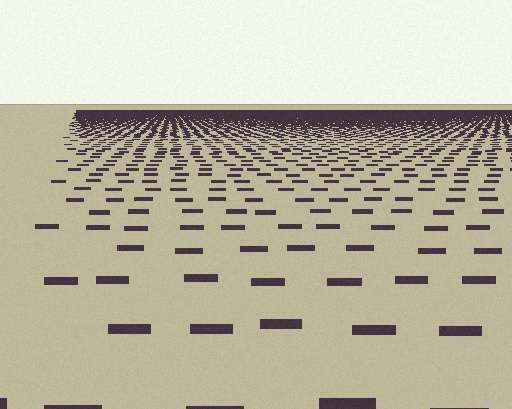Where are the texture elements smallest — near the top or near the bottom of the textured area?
Near the top.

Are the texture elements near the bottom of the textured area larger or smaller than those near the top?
Larger. Near the bottom, elements are closer to the viewer and appear at a bigger on-screen size.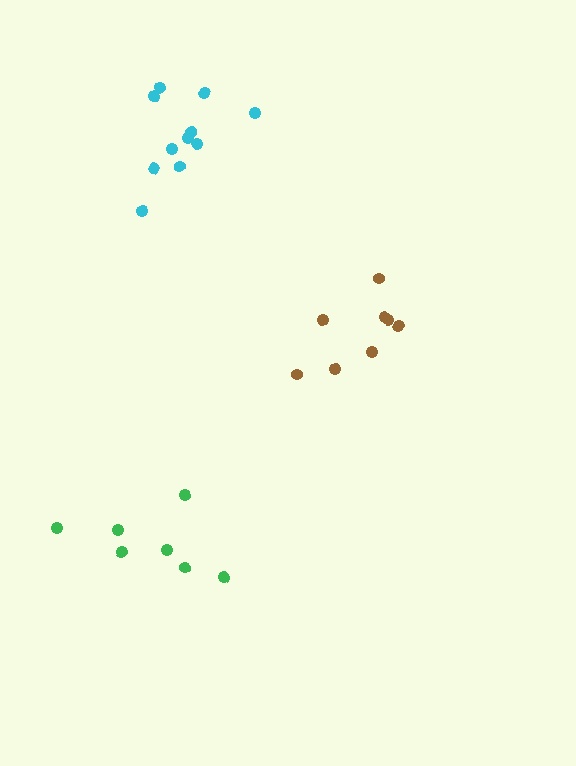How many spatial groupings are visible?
There are 3 spatial groupings.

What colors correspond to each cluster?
The clusters are colored: brown, green, cyan.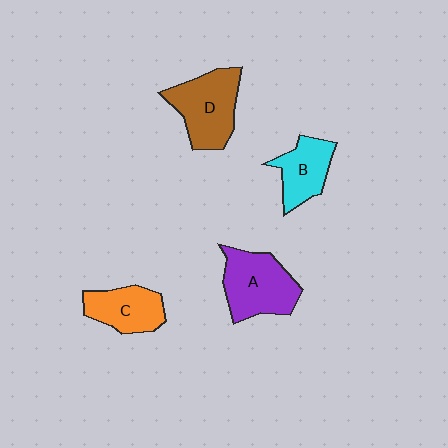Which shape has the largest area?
Shape A (purple).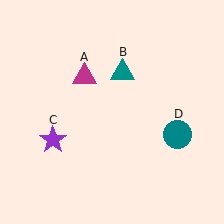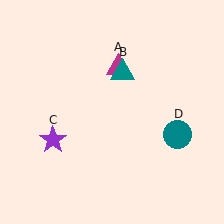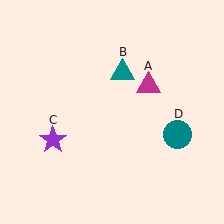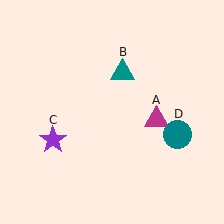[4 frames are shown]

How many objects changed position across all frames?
1 object changed position: magenta triangle (object A).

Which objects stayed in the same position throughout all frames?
Teal triangle (object B) and purple star (object C) and teal circle (object D) remained stationary.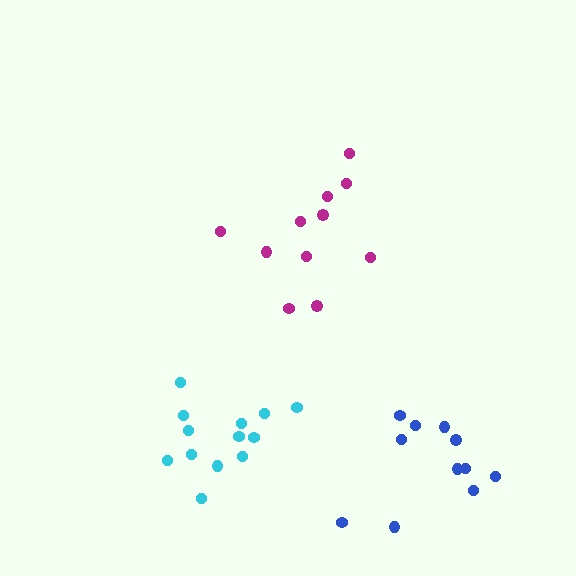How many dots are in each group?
Group 1: 13 dots, Group 2: 11 dots, Group 3: 11 dots (35 total).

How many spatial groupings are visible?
There are 3 spatial groupings.